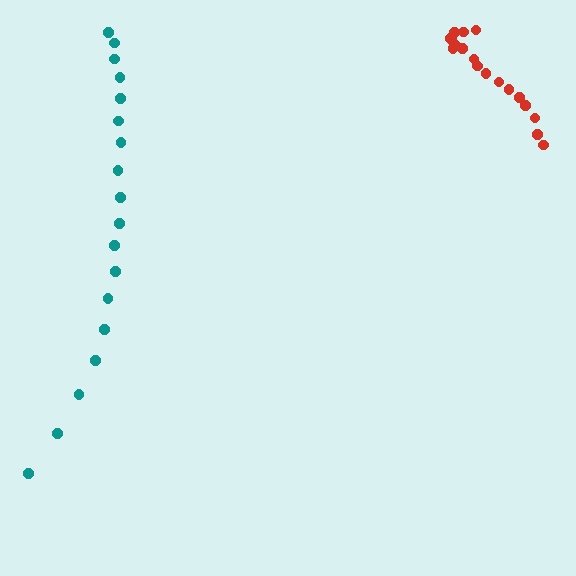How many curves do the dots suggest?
There are 2 distinct paths.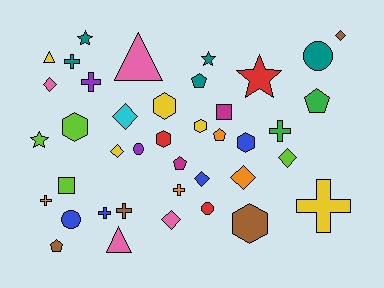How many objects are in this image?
There are 40 objects.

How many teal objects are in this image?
There are 5 teal objects.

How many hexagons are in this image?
There are 6 hexagons.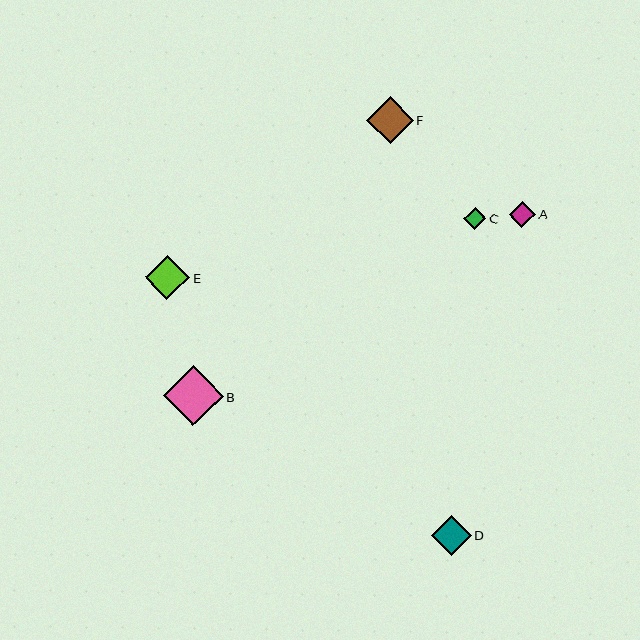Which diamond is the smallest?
Diamond C is the smallest with a size of approximately 22 pixels.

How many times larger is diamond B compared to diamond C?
Diamond B is approximately 2.7 times the size of diamond C.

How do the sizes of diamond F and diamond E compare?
Diamond F and diamond E are approximately the same size.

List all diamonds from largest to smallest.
From largest to smallest: B, F, E, D, A, C.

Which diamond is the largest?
Diamond B is the largest with a size of approximately 60 pixels.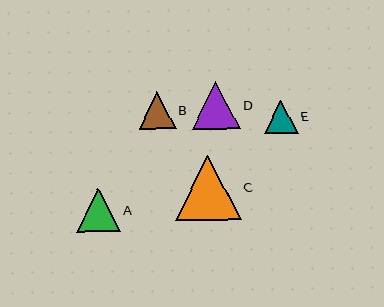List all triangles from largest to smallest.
From largest to smallest: C, D, A, B, E.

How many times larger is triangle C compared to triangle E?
Triangle C is approximately 2.0 times the size of triangle E.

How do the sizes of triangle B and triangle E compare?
Triangle B and triangle E are approximately the same size.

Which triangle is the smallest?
Triangle E is the smallest with a size of approximately 34 pixels.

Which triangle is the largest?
Triangle C is the largest with a size of approximately 66 pixels.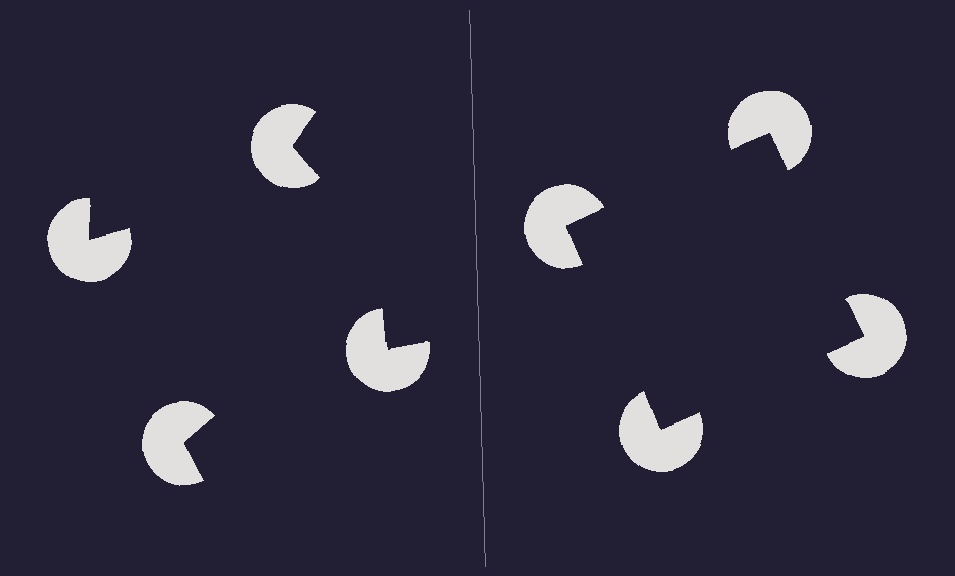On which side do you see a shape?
An illusory square appears on the right side. On the left side the wedge cuts are rotated, so no coherent shape forms.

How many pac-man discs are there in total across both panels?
8 — 4 on each side.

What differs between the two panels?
The pac-man discs are positioned identically on both sides; only the wedge orientations differ. On the right they align to a square; on the left they are misaligned.